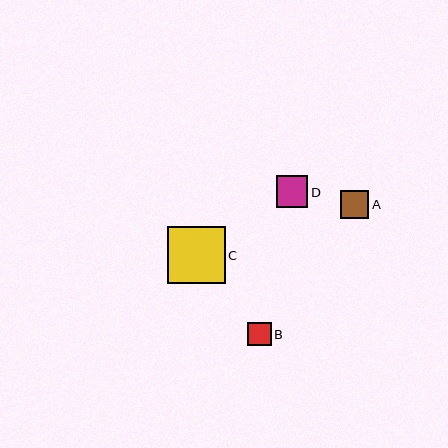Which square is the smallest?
Square B is the smallest with a size of approximately 24 pixels.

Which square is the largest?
Square C is the largest with a size of approximately 57 pixels.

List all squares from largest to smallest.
From largest to smallest: C, D, A, B.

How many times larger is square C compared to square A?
Square C is approximately 2.1 times the size of square A.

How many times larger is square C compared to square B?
Square C is approximately 2.4 times the size of square B.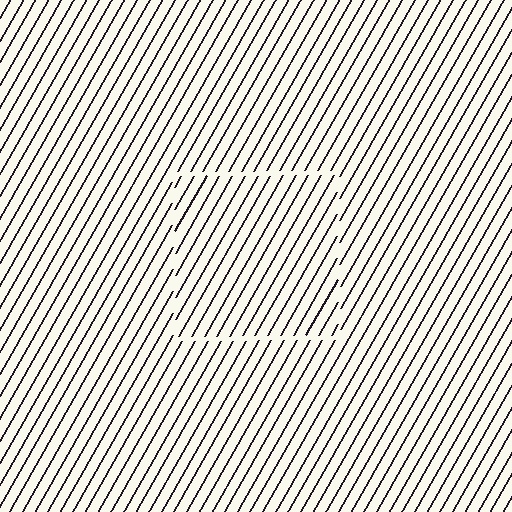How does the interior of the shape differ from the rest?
The interior of the shape contains the same grating, shifted by half a period — the contour is defined by the phase discontinuity where line-ends from the inner and outer gratings abut.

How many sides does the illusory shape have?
4 sides — the line-ends trace a square.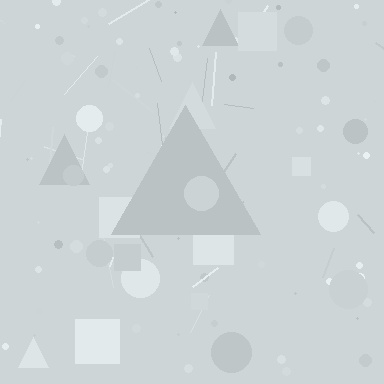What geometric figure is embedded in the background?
A triangle is embedded in the background.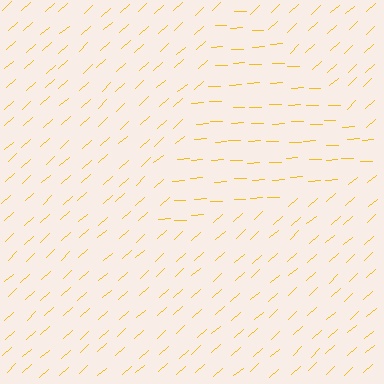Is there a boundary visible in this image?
Yes, there is a texture boundary formed by a change in line orientation.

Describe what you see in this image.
The image is filled with small yellow line segments. A triangle region in the image has lines oriented differently from the surrounding lines, creating a visible texture boundary.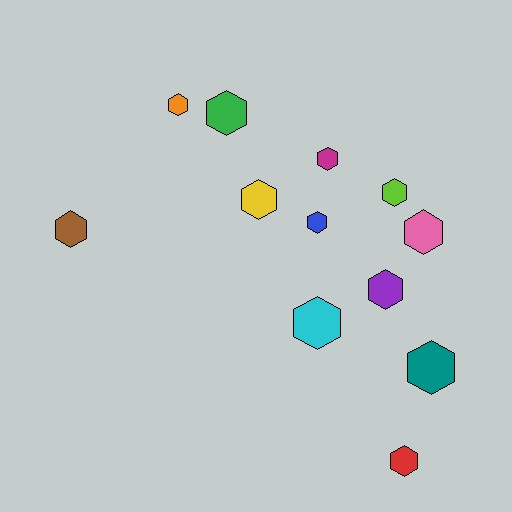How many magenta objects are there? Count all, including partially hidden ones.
There is 1 magenta object.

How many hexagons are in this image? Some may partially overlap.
There are 12 hexagons.